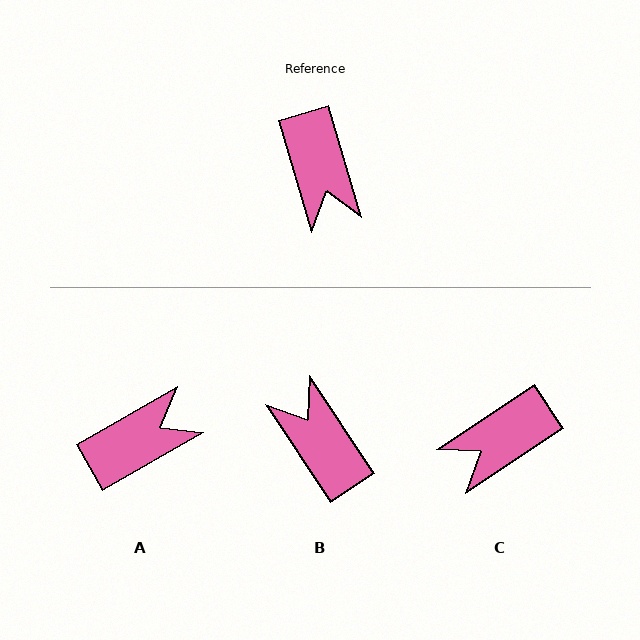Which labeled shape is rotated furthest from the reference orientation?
B, about 163 degrees away.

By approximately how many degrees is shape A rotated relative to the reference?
Approximately 103 degrees counter-clockwise.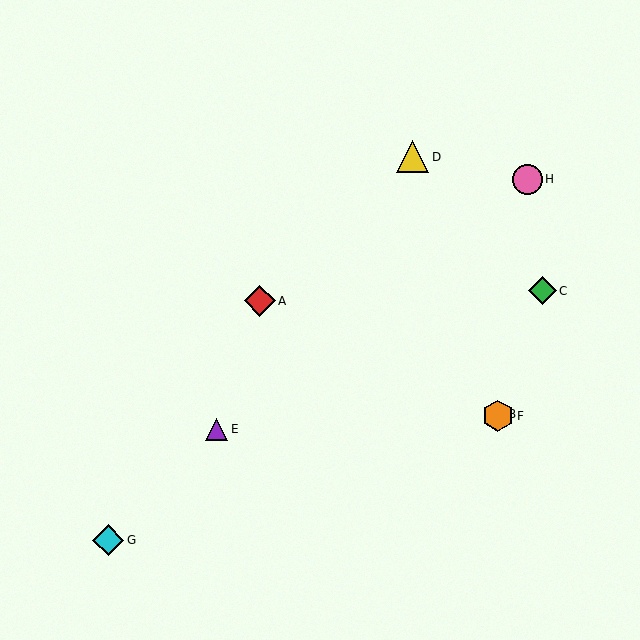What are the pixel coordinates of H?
Object H is at (528, 179).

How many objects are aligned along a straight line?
3 objects (A, B, F) are aligned along a straight line.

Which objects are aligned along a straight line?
Objects A, B, F are aligned along a straight line.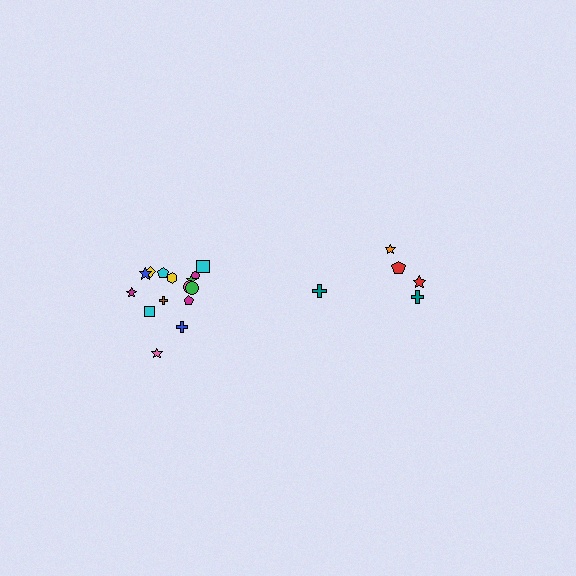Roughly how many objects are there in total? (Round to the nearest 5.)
Roughly 20 objects in total.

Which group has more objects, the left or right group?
The left group.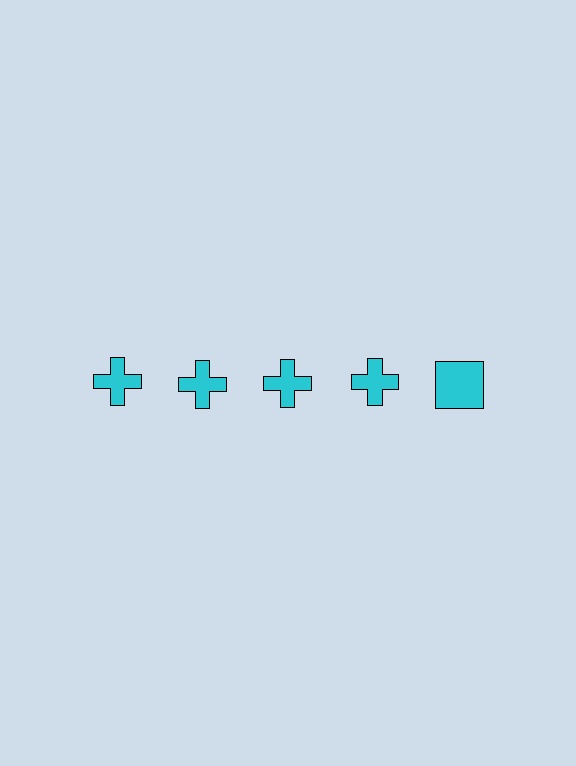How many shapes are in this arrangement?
There are 5 shapes arranged in a grid pattern.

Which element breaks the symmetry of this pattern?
The cyan square in the top row, rightmost column breaks the symmetry. All other shapes are cyan crosses.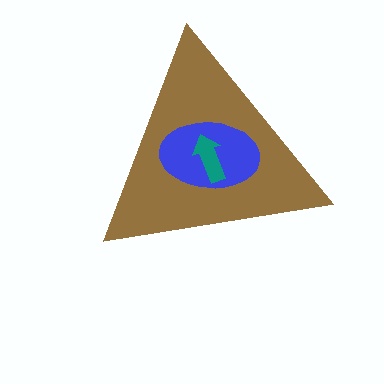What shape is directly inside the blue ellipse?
The teal arrow.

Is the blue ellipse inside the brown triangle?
Yes.